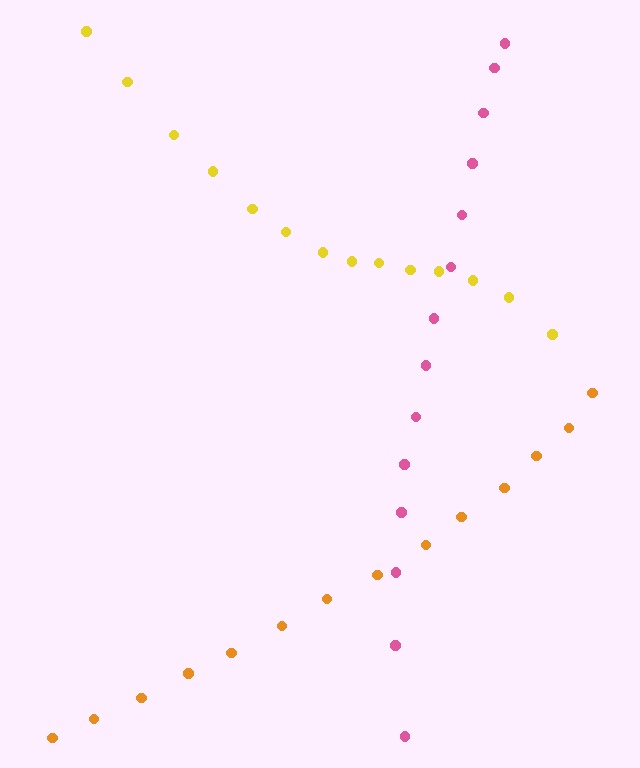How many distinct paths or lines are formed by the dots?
There are 3 distinct paths.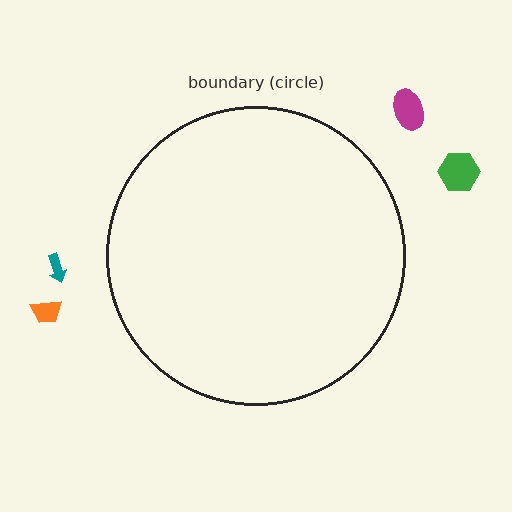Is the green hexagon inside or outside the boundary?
Outside.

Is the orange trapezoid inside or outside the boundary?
Outside.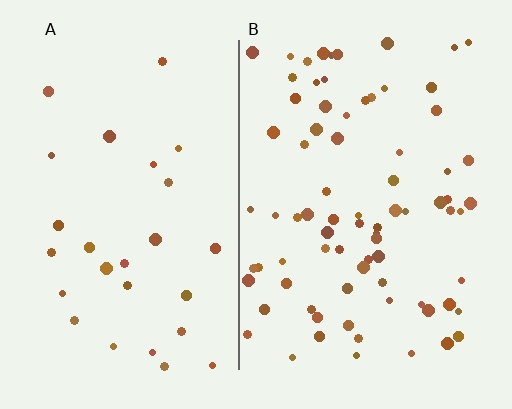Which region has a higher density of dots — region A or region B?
B (the right).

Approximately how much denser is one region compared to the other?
Approximately 2.8× — region B over region A.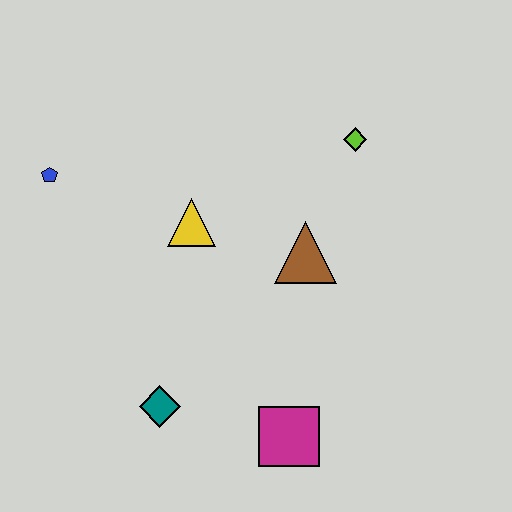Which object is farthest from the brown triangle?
The blue pentagon is farthest from the brown triangle.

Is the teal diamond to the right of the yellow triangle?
No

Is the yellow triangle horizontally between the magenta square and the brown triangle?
No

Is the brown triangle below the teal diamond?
No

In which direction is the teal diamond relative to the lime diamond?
The teal diamond is below the lime diamond.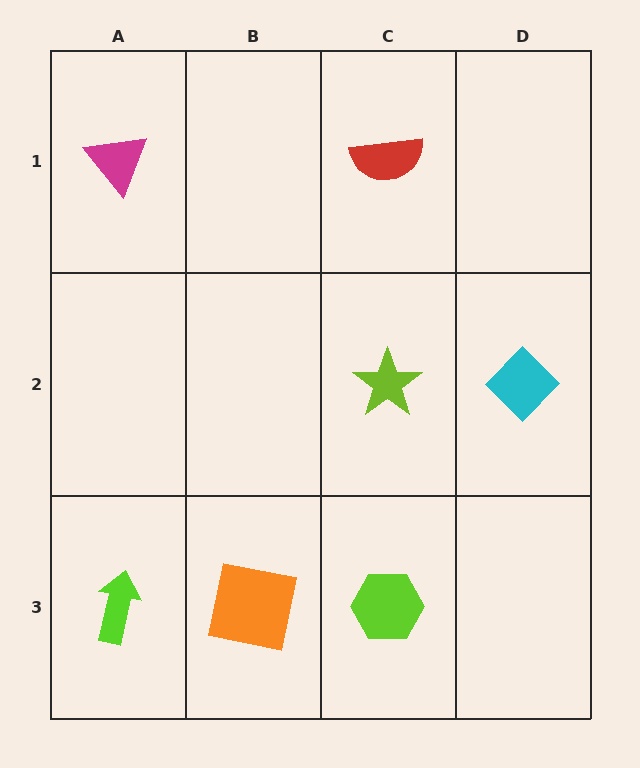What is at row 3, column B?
An orange square.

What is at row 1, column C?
A red semicircle.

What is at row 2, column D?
A cyan diamond.